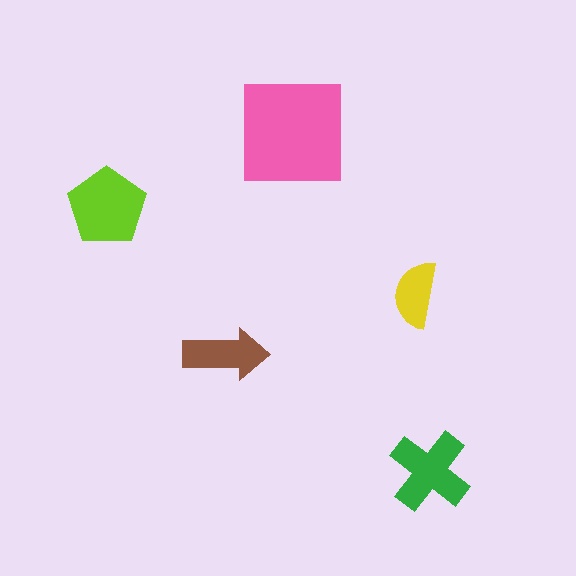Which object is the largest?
The pink square.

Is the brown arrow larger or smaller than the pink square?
Smaller.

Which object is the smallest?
The yellow semicircle.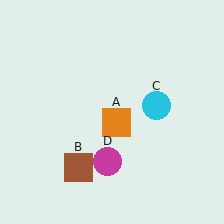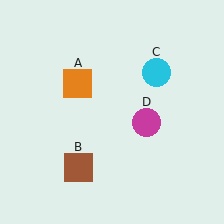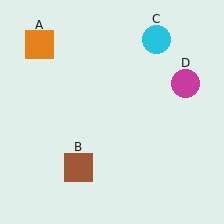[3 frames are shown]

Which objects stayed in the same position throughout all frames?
Brown square (object B) remained stationary.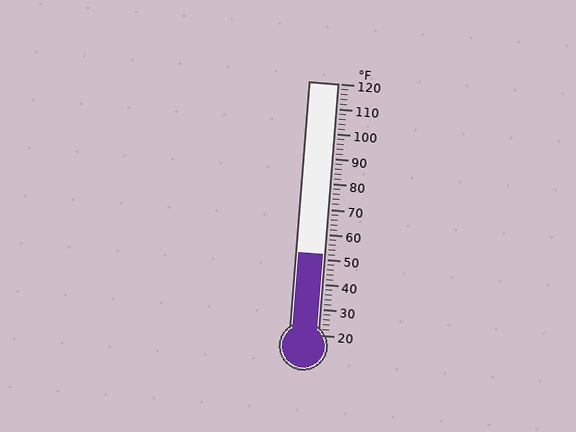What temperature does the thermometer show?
The thermometer shows approximately 52°F.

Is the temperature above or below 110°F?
The temperature is below 110°F.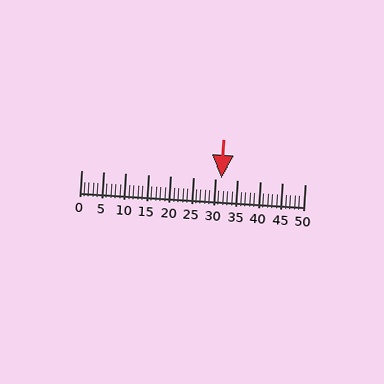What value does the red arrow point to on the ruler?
The red arrow points to approximately 31.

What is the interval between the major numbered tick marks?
The major tick marks are spaced 5 units apart.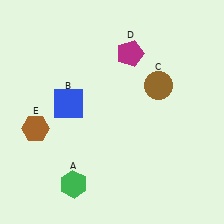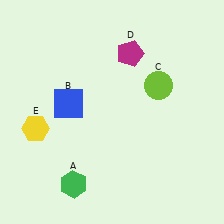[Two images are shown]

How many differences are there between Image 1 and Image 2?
There are 2 differences between the two images.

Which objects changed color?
C changed from brown to lime. E changed from brown to yellow.